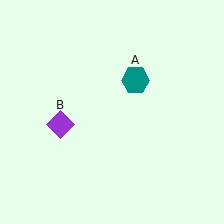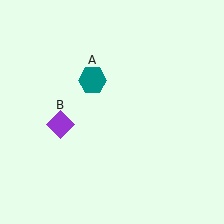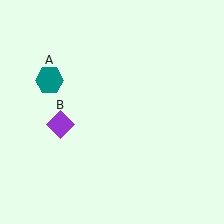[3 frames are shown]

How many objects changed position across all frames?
1 object changed position: teal hexagon (object A).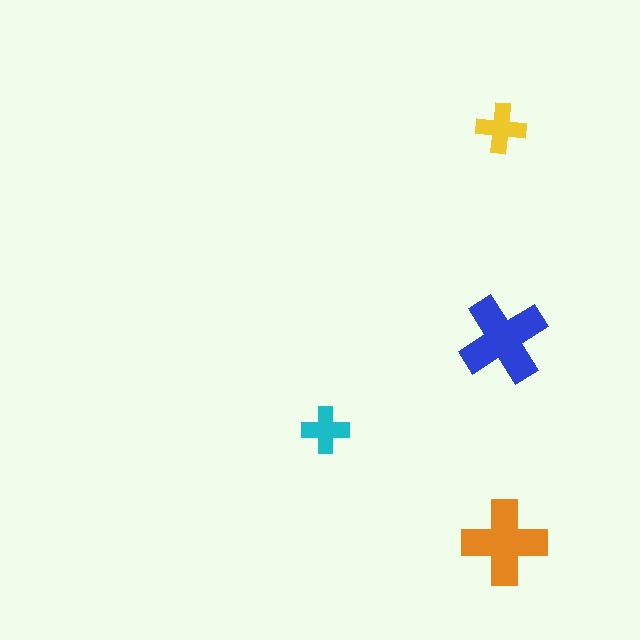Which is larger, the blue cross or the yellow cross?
The blue one.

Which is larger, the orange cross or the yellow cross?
The orange one.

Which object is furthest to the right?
The orange cross is rightmost.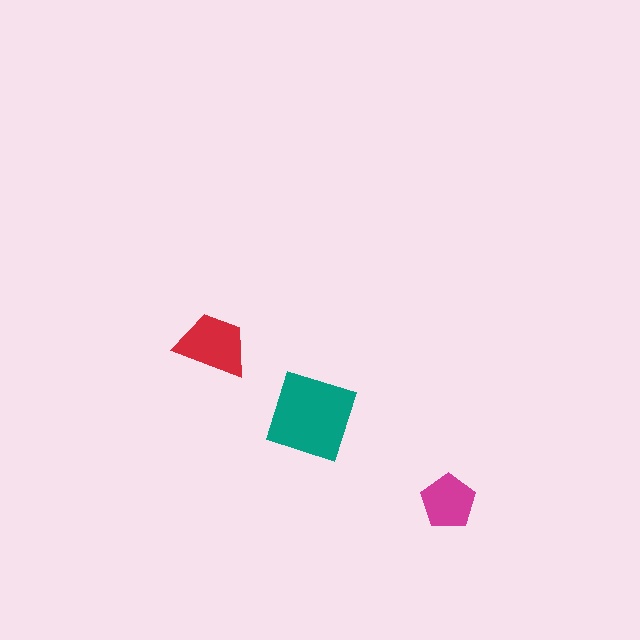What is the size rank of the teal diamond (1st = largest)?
1st.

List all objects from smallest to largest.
The magenta pentagon, the red trapezoid, the teal diamond.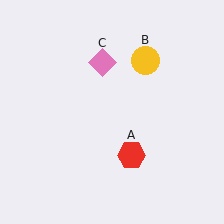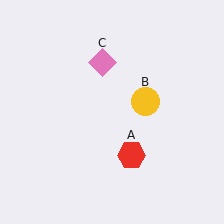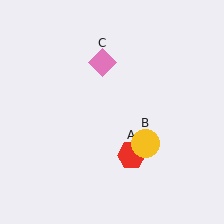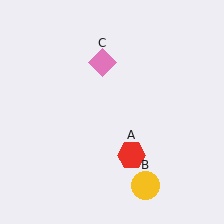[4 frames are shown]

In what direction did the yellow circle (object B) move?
The yellow circle (object B) moved down.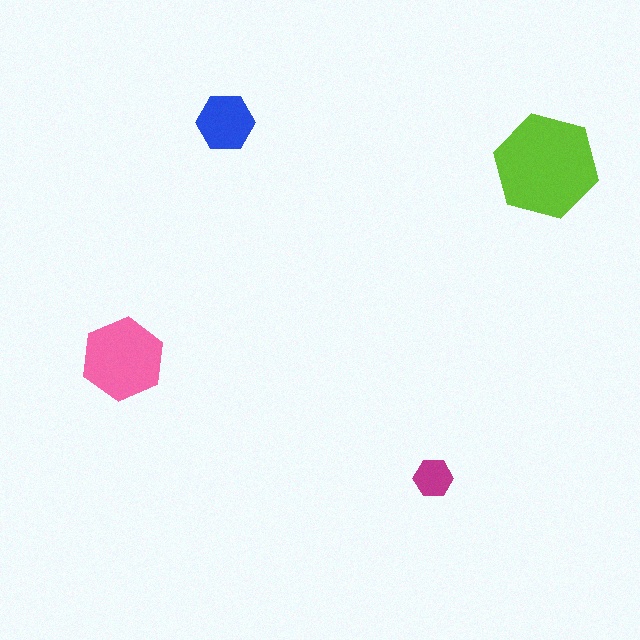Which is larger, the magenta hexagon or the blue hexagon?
The blue one.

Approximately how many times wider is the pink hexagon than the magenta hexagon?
About 2 times wider.